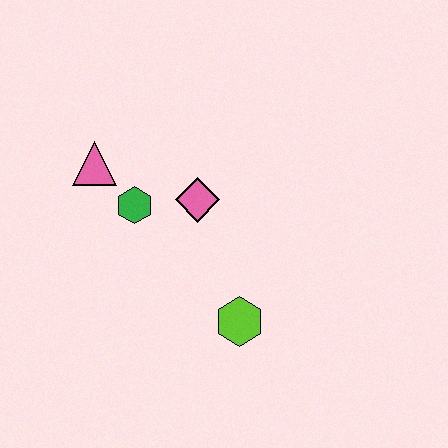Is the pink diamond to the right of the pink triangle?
Yes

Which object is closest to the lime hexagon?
The pink diamond is closest to the lime hexagon.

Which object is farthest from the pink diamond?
The lime hexagon is farthest from the pink diamond.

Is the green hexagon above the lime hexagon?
Yes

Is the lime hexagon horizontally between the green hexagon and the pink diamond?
No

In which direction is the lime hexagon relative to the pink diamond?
The lime hexagon is below the pink diamond.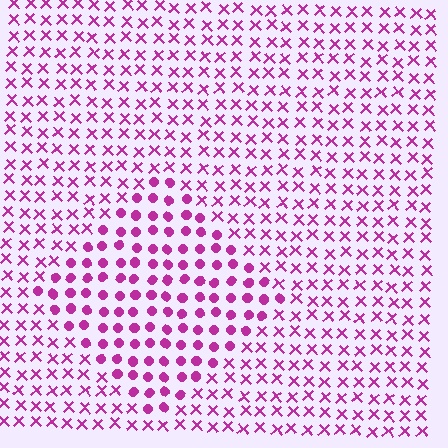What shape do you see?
I see a diamond.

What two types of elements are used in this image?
The image uses circles inside the diamond region and X marks outside it.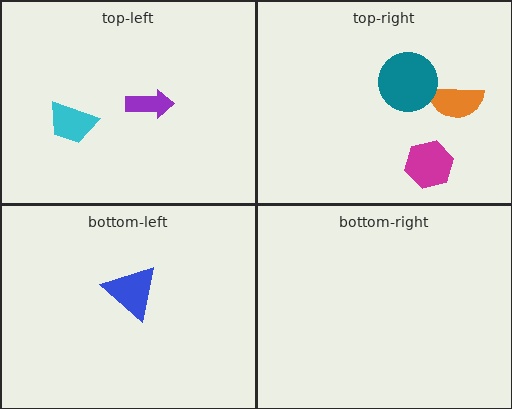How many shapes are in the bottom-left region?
1.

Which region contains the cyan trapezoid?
The top-left region.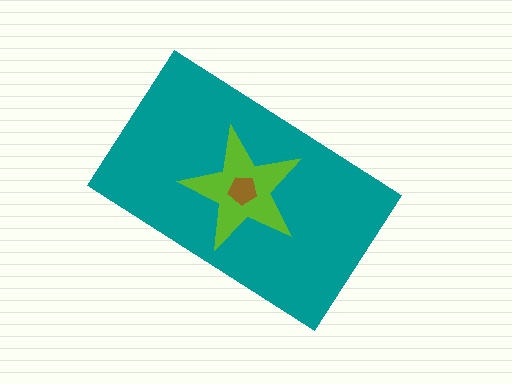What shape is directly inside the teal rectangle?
The lime star.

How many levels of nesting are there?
3.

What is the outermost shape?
The teal rectangle.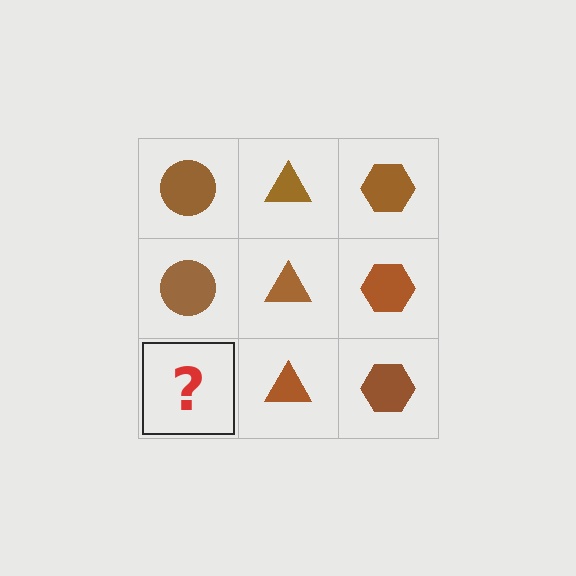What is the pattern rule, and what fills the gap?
The rule is that each column has a consistent shape. The gap should be filled with a brown circle.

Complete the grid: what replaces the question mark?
The question mark should be replaced with a brown circle.